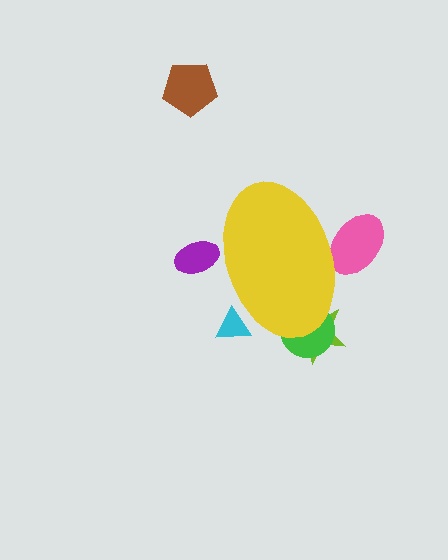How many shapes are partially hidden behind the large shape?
5 shapes are partially hidden.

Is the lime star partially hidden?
Yes, the lime star is partially hidden behind the yellow ellipse.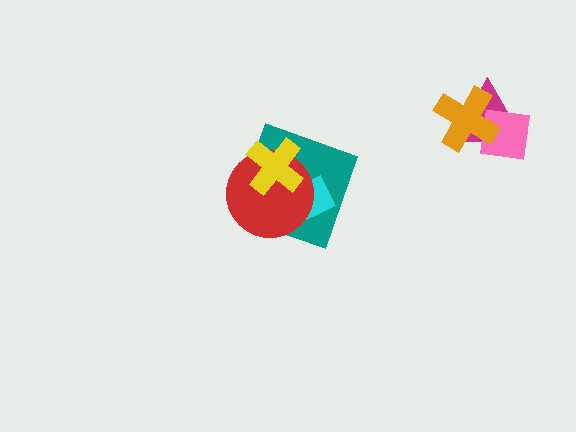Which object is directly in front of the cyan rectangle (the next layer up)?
The red circle is directly in front of the cyan rectangle.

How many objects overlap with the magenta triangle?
2 objects overlap with the magenta triangle.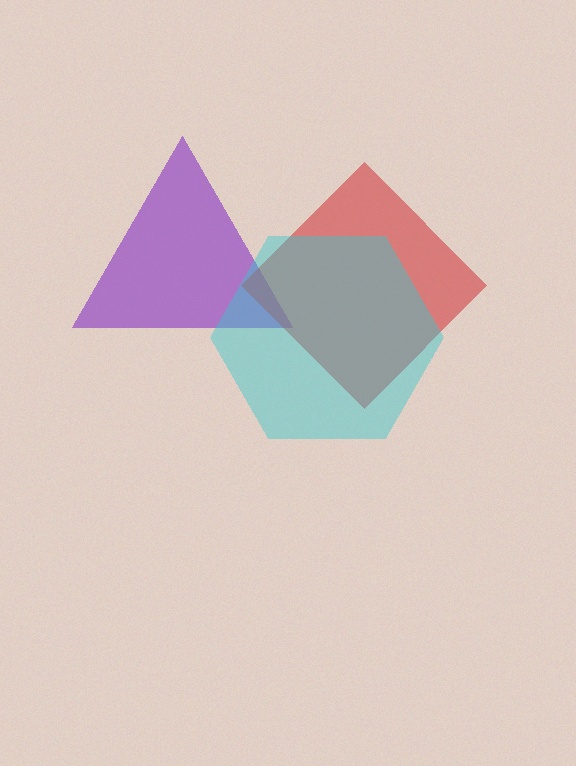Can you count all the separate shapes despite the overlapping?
Yes, there are 3 separate shapes.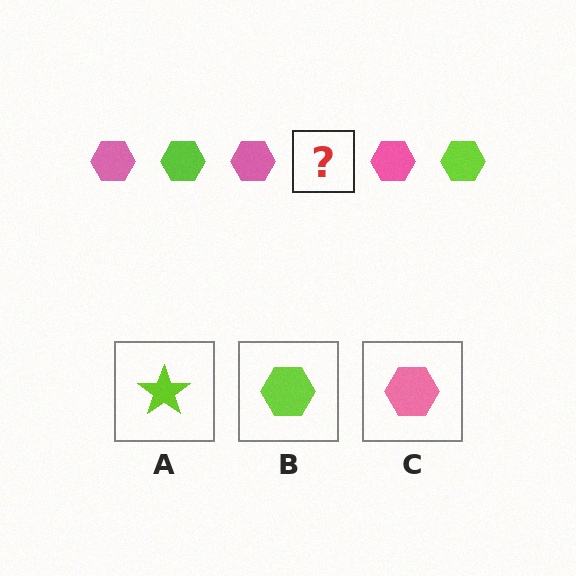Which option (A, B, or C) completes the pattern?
B.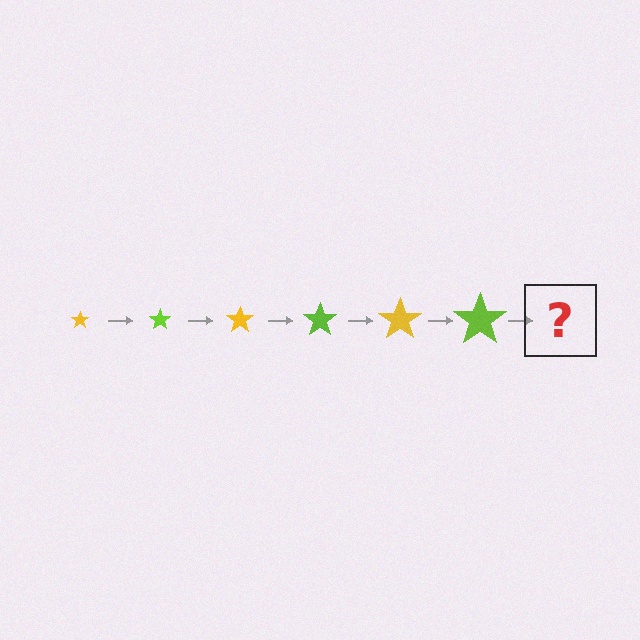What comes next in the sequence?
The next element should be a yellow star, larger than the previous one.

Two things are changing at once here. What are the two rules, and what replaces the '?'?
The two rules are that the star grows larger each step and the color cycles through yellow and lime. The '?' should be a yellow star, larger than the previous one.